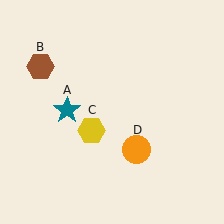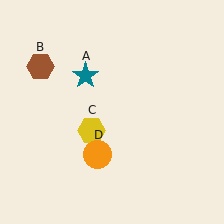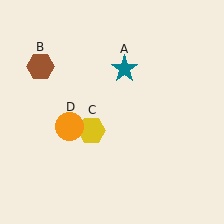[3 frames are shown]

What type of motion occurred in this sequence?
The teal star (object A), orange circle (object D) rotated clockwise around the center of the scene.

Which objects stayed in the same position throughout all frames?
Brown hexagon (object B) and yellow hexagon (object C) remained stationary.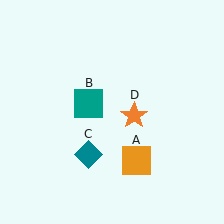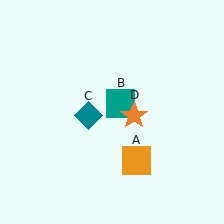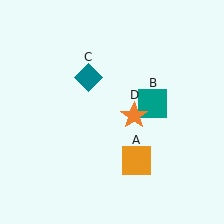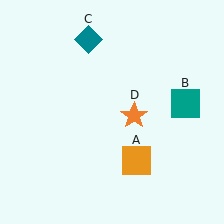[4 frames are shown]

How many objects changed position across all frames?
2 objects changed position: teal square (object B), teal diamond (object C).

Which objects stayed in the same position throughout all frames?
Orange square (object A) and orange star (object D) remained stationary.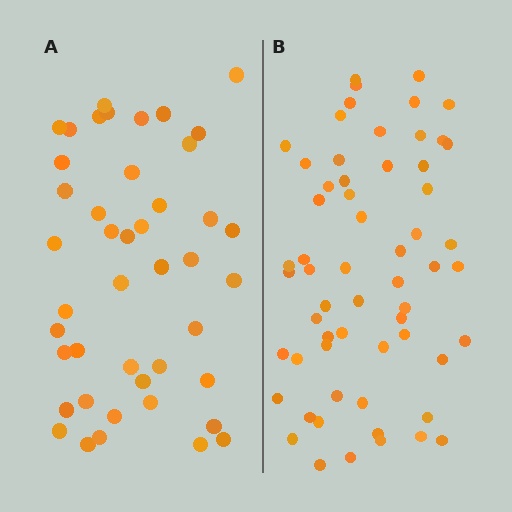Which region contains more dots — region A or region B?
Region B (the right region) has more dots.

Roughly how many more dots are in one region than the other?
Region B has approximately 15 more dots than region A.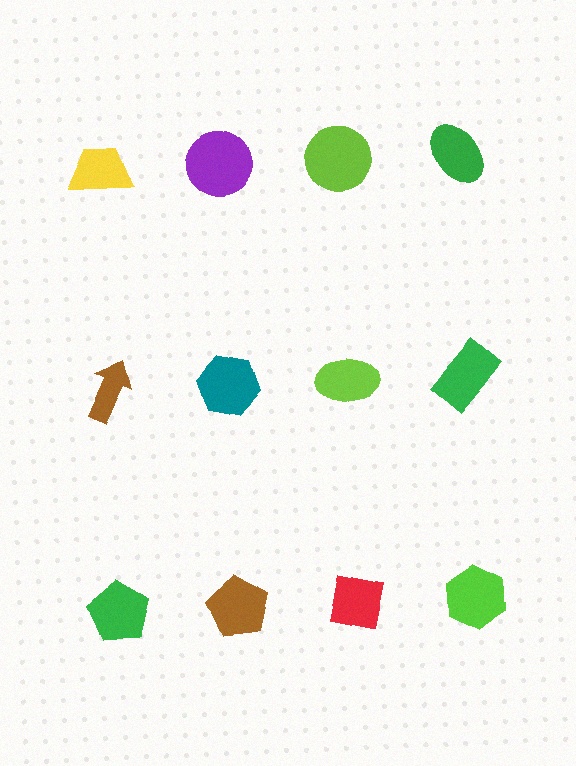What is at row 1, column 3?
A lime circle.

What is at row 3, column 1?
A green pentagon.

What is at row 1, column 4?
A green ellipse.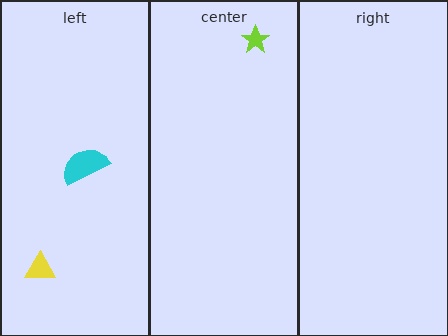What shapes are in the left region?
The yellow triangle, the cyan semicircle.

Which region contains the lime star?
The center region.